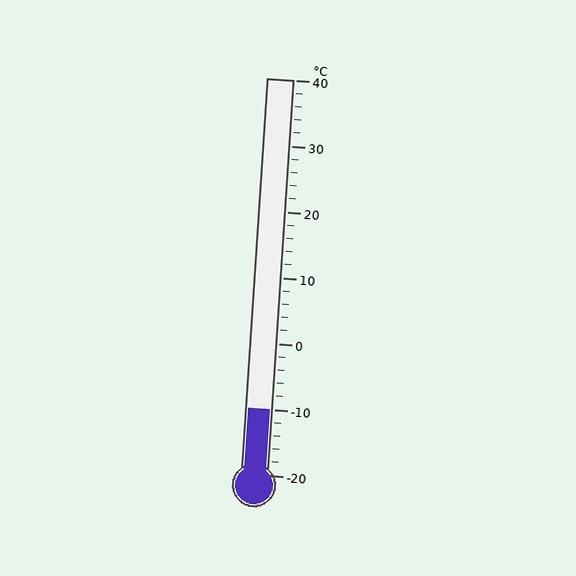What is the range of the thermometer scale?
The thermometer scale ranges from -20°C to 40°C.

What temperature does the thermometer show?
The thermometer shows approximately -10°C.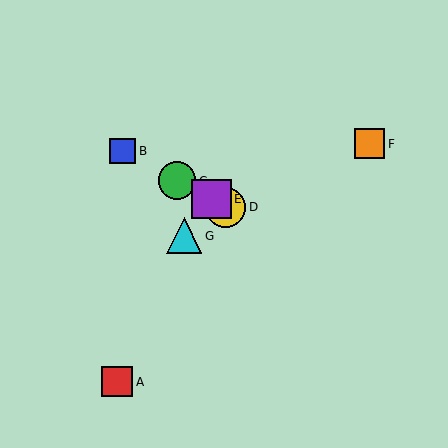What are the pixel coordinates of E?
Object E is at (211, 199).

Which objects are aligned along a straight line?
Objects B, C, D, E are aligned along a straight line.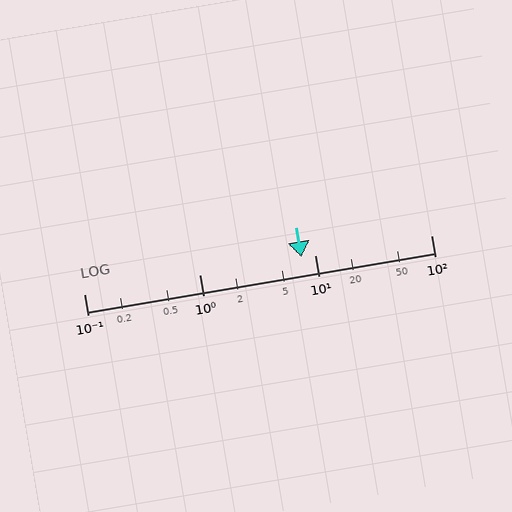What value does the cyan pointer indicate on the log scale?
The pointer indicates approximately 7.6.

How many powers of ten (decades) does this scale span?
The scale spans 3 decades, from 0.1 to 100.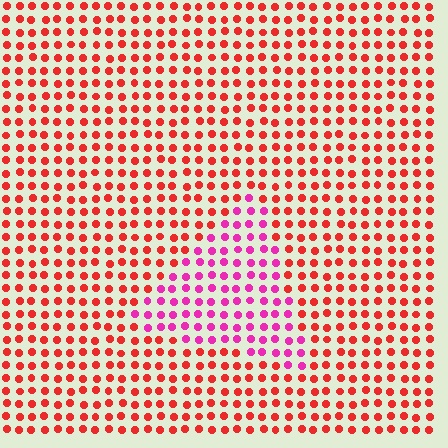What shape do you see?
I see a triangle.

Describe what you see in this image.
The image is filled with small red elements in a uniform arrangement. A triangle-shaped region is visible where the elements are tinted to a slightly different hue, forming a subtle color boundary.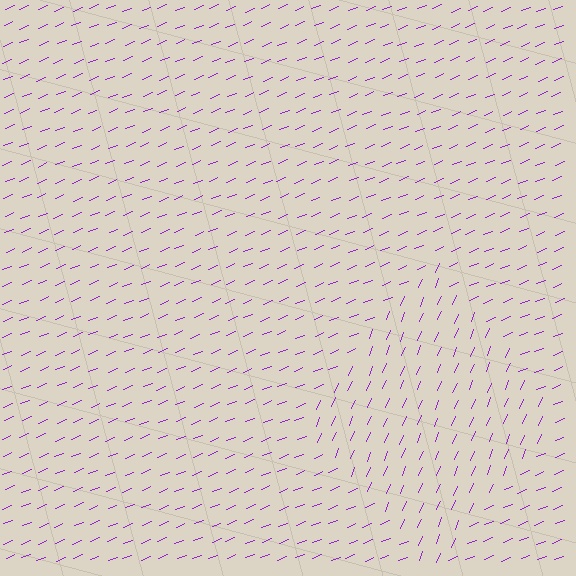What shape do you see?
I see a diamond.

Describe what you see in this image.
The image is filled with small purple line segments. A diamond region in the image has lines oriented differently from the surrounding lines, creating a visible texture boundary.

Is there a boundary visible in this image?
Yes, there is a texture boundary formed by a change in line orientation.